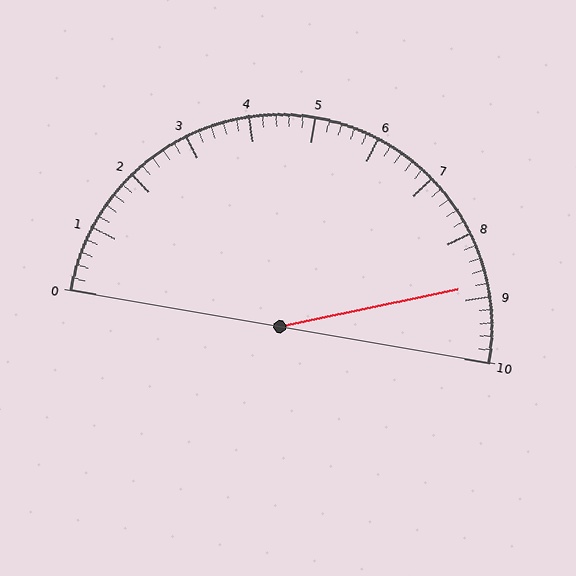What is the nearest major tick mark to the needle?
The nearest major tick mark is 9.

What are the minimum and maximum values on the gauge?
The gauge ranges from 0 to 10.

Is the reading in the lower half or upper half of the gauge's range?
The reading is in the upper half of the range (0 to 10).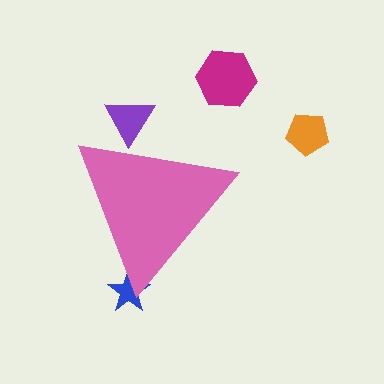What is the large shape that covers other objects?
A pink triangle.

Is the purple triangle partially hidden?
Yes, the purple triangle is partially hidden behind the pink triangle.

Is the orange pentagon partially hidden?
No, the orange pentagon is fully visible.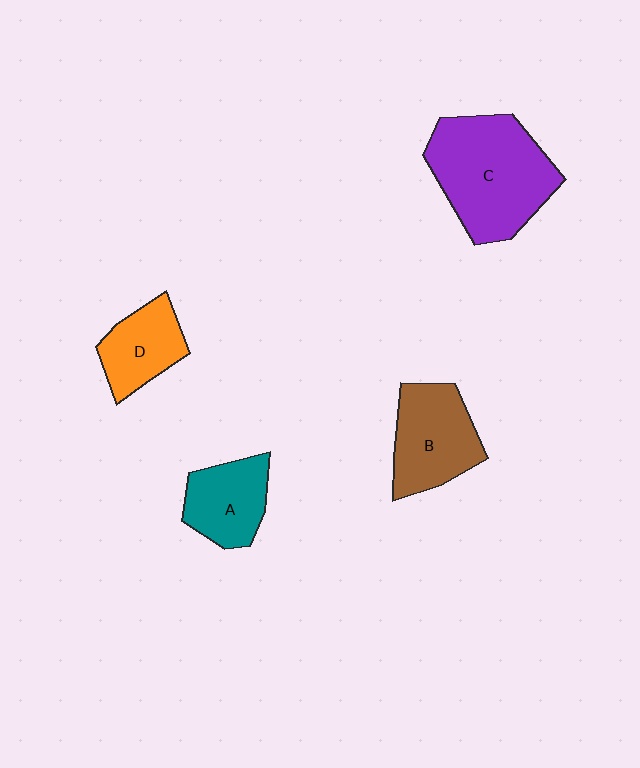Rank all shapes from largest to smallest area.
From largest to smallest: C (purple), B (brown), A (teal), D (orange).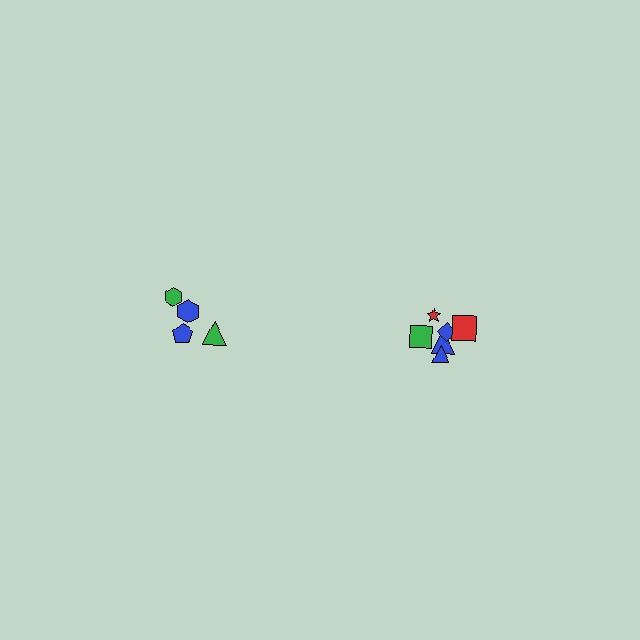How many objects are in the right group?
There are 6 objects.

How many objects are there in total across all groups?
There are 10 objects.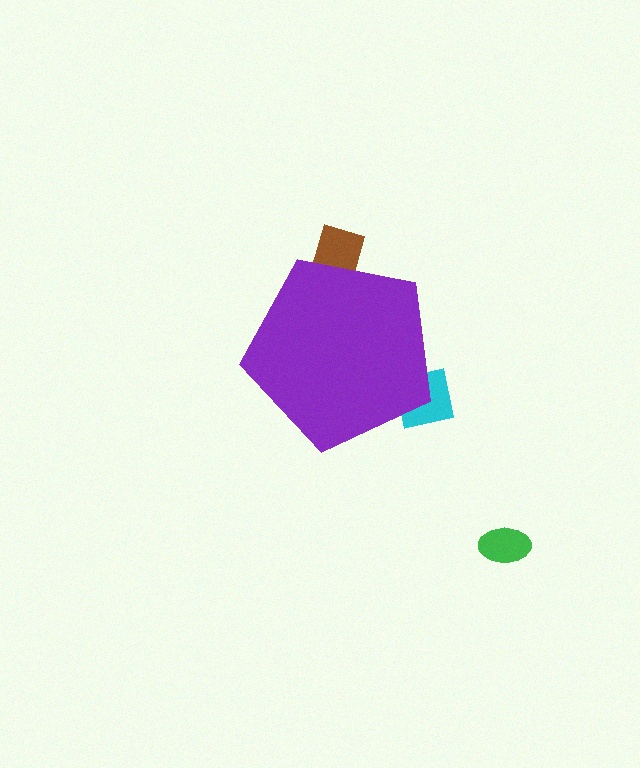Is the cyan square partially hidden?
Yes, the cyan square is partially hidden behind the purple pentagon.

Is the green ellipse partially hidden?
No, the green ellipse is fully visible.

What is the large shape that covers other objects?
A purple pentagon.